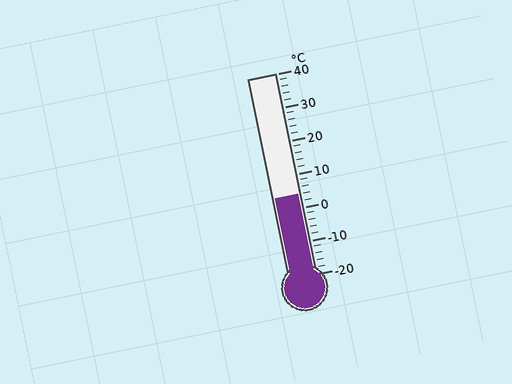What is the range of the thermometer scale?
The thermometer scale ranges from -20°C to 40°C.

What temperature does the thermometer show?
The thermometer shows approximately 4°C.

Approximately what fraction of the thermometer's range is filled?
The thermometer is filled to approximately 40% of its range.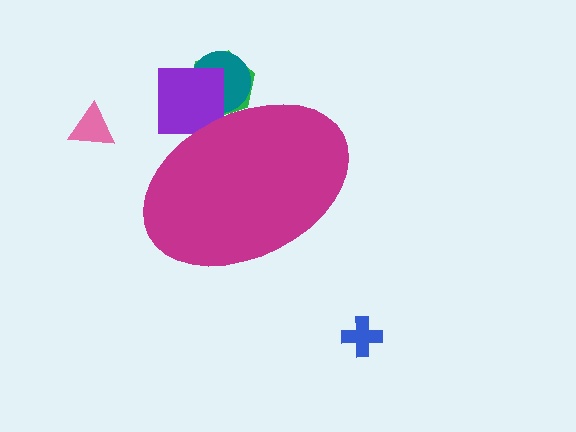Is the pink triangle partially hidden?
No, the pink triangle is fully visible.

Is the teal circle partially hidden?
Yes, the teal circle is partially hidden behind the magenta ellipse.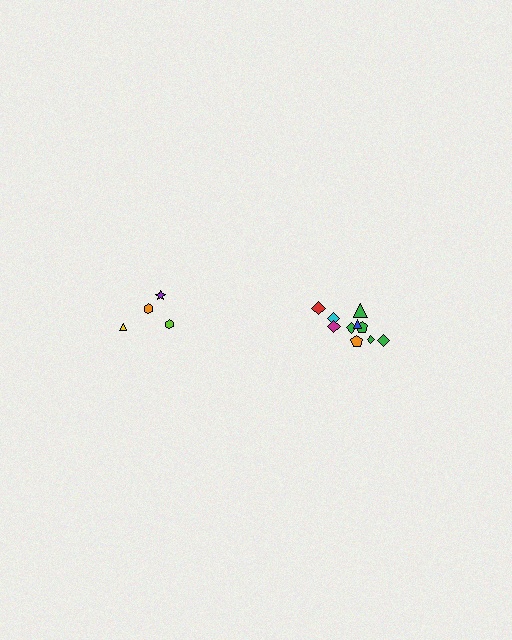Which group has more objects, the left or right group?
The right group.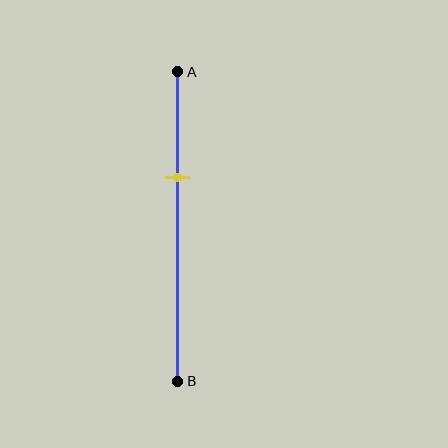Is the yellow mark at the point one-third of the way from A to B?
Yes, the mark is approximately at the one-third point.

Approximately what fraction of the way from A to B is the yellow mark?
The yellow mark is approximately 35% of the way from A to B.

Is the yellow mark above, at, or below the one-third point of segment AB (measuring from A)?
The yellow mark is approximately at the one-third point of segment AB.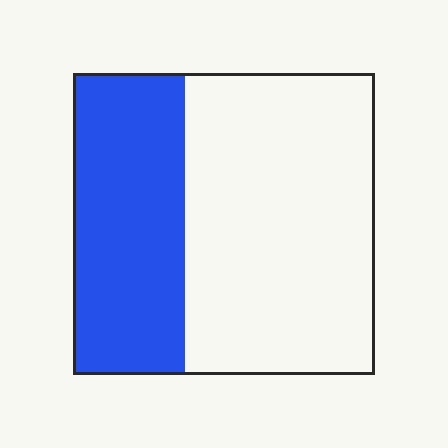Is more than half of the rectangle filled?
No.